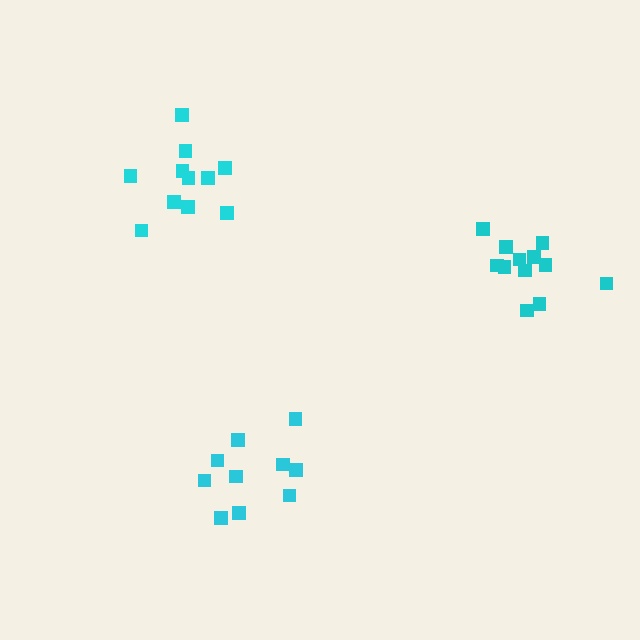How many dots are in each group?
Group 1: 11 dots, Group 2: 12 dots, Group 3: 10 dots (33 total).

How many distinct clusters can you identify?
There are 3 distinct clusters.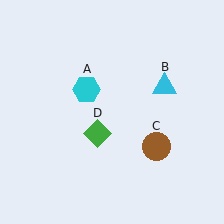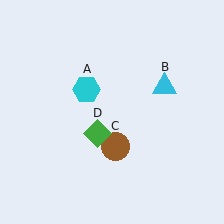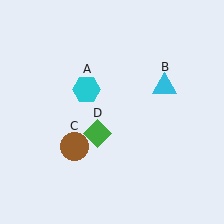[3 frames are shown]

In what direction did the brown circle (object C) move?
The brown circle (object C) moved left.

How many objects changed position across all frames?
1 object changed position: brown circle (object C).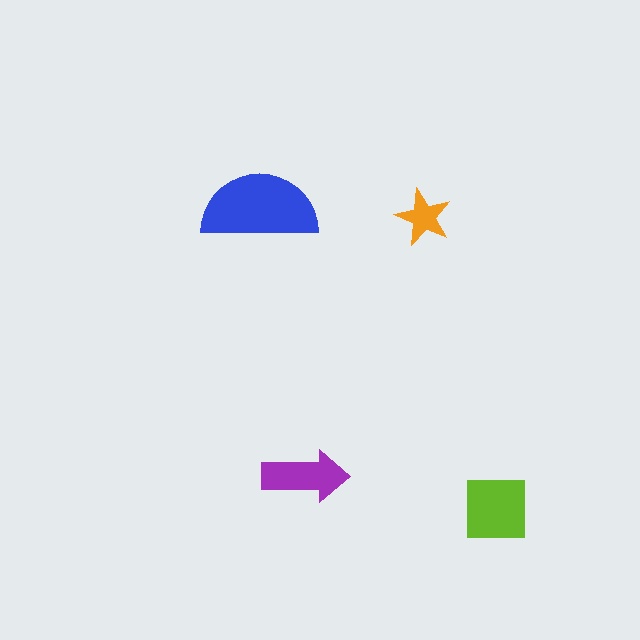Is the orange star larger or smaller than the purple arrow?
Smaller.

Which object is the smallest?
The orange star.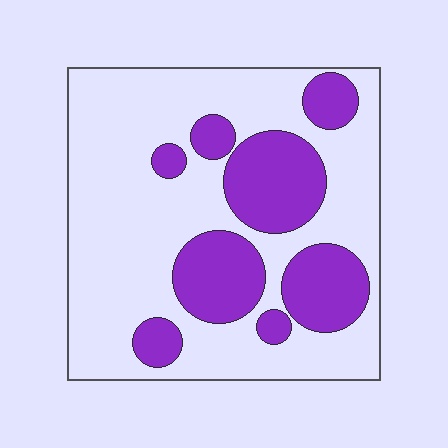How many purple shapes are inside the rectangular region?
8.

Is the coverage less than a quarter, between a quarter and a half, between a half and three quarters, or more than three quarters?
Between a quarter and a half.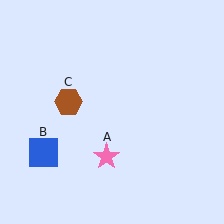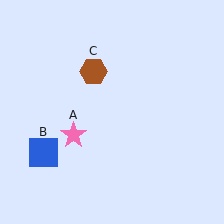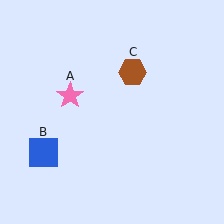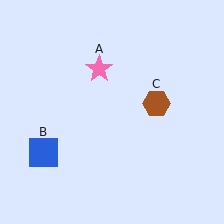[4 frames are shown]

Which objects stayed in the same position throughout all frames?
Blue square (object B) remained stationary.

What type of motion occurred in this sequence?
The pink star (object A), brown hexagon (object C) rotated clockwise around the center of the scene.